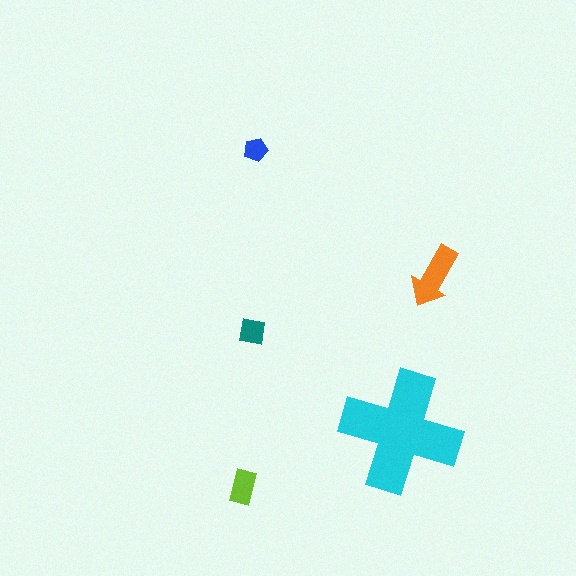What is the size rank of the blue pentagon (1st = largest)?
5th.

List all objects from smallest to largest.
The blue pentagon, the teal square, the lime rectangle, the orange arrow, the cyan cross.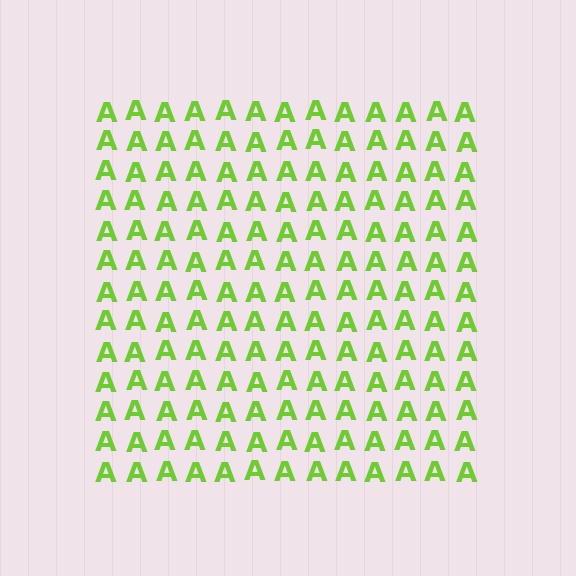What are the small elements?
The small elements are letter A's.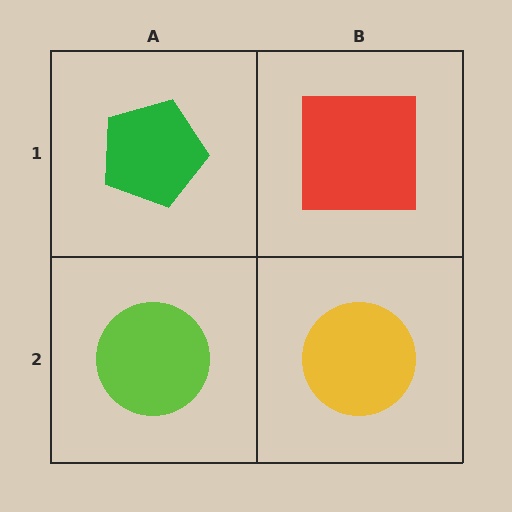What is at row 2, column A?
A lime circle.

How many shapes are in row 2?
2 shapes.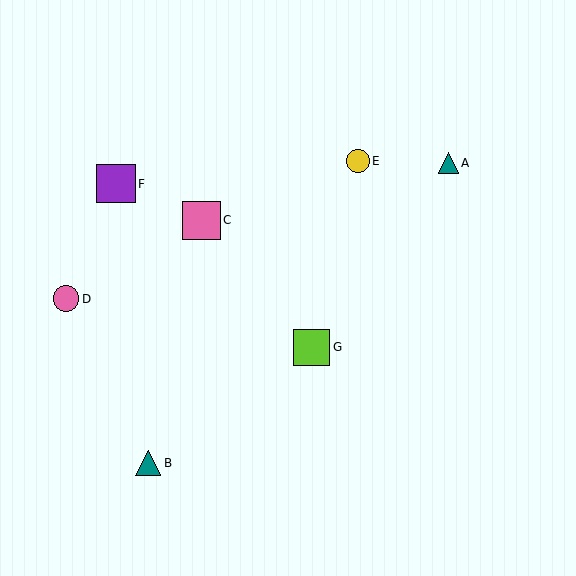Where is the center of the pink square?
The center of the pink square is at (201, 220).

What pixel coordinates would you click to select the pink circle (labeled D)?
Click at (66, 299) to select the pink circle D.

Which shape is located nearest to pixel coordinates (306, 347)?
The lime square (labeled G) at (312, 347) is nearest to that location.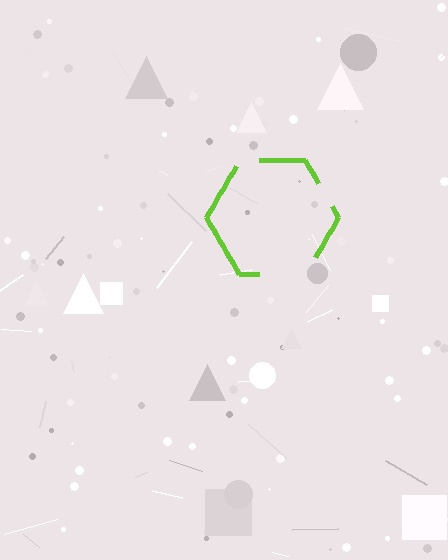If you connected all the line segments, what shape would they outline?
They would outline a hexagon.